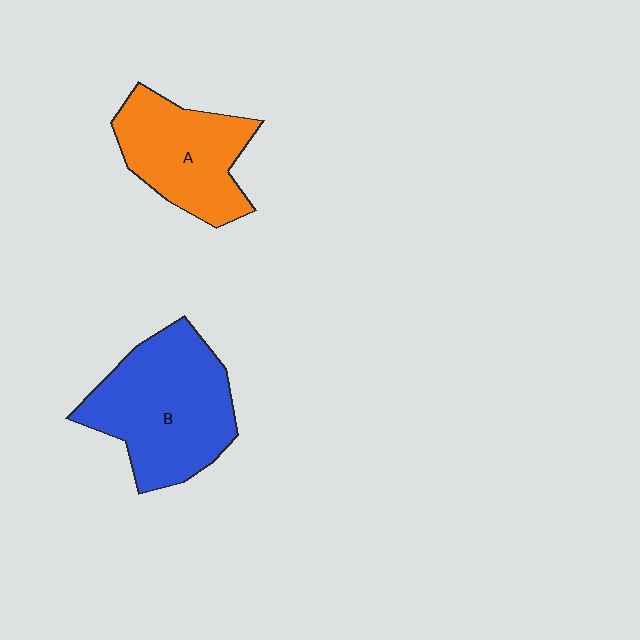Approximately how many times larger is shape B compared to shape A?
Approximately 1.4 times.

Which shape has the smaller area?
Shape A (orange).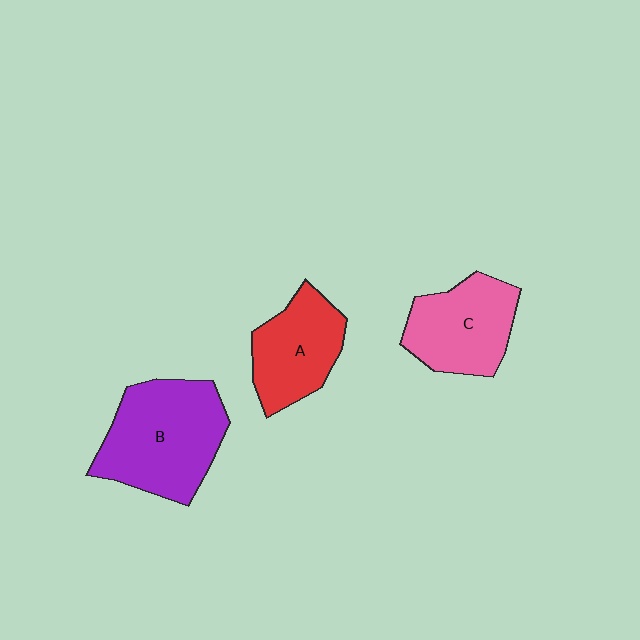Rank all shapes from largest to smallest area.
From largest to smallest: B (purple), C (pink), A (red).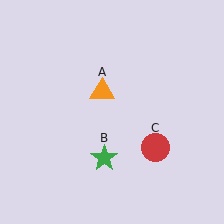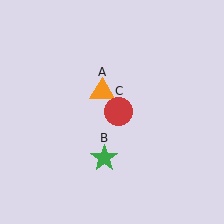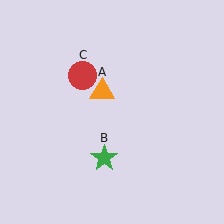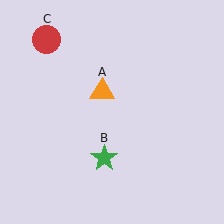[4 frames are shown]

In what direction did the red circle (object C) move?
The red circle (object C) moved up and to the left.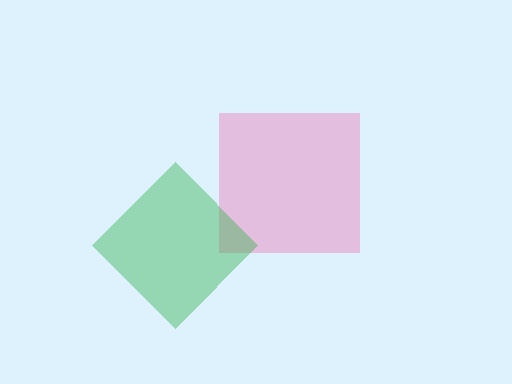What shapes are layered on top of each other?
The layered shapes are: a pink square, a green diamond.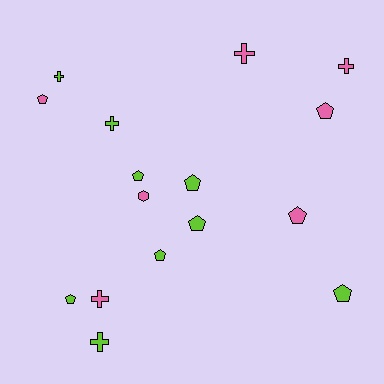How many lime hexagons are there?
There are no lime hexagons.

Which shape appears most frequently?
Pentagon, with 9 objects.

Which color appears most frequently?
Lime, with 9 objects.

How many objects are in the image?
There are 16 objects.